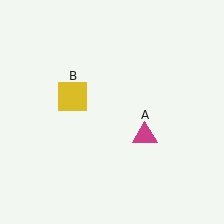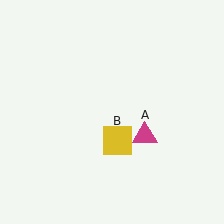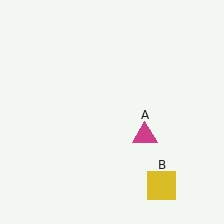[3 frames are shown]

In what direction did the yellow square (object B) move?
The yellow square (object B) moved down and to the right.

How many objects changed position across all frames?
1 object changed position: yellow square (object B).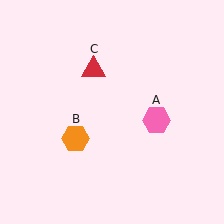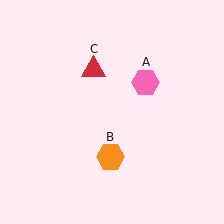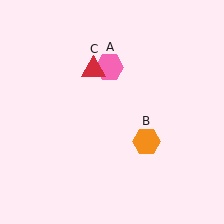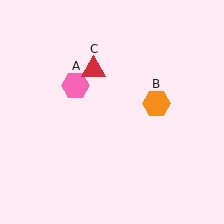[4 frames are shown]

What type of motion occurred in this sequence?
The pink hexagon (object A), orange hexagon (object B) rotated counterclockwise around the center of the scene.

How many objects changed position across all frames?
2 objects changed position: pink hexagon (object A), orange hexagon (object B).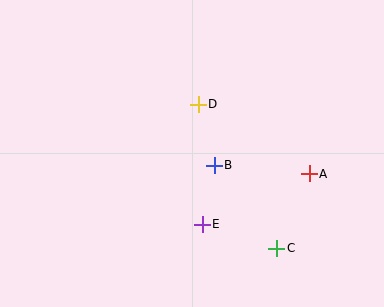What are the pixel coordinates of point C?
Point C is at (277, 248).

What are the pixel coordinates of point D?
Point D is at (198, 104).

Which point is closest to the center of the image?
Point B at (214, 165) is closest to the center.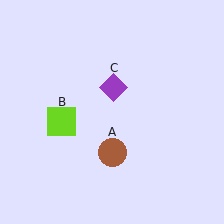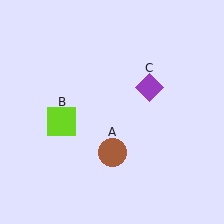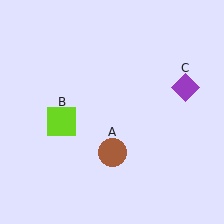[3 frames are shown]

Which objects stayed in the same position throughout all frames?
Brown circle (object A) and lime square (object B) remained stationary.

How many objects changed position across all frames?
1 object changed position: purple diamond (object C).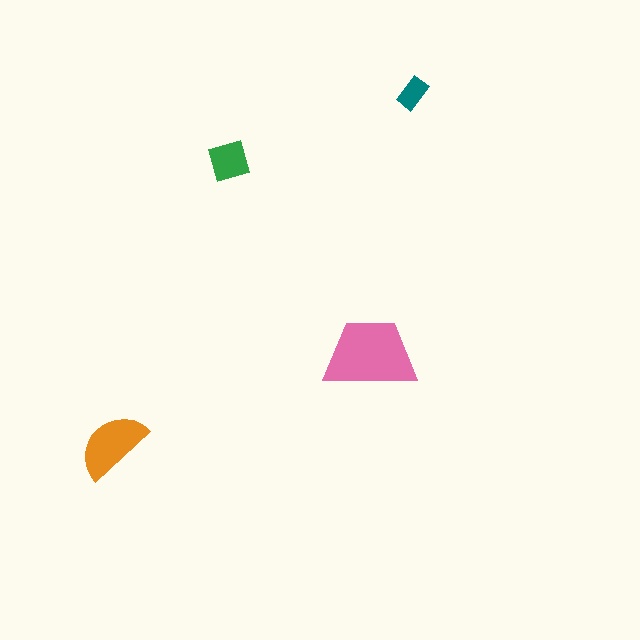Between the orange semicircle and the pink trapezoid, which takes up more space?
The pink trapezoid.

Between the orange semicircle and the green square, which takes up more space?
The orange semicircle.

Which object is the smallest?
The teal rectangle.